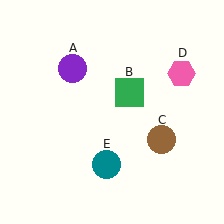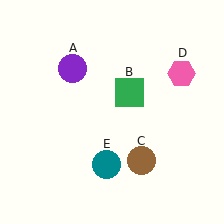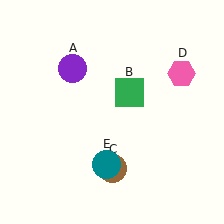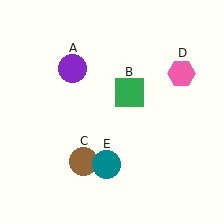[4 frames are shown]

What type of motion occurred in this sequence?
The brown circle (object C) rotated clockwise around the center of the scene.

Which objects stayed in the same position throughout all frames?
Purple circle (object A) and green square (object B) and pink hexagon (object D) and teal circle (object E) remained stationary.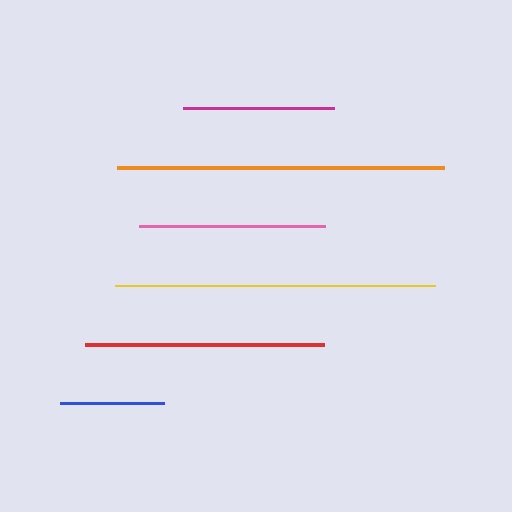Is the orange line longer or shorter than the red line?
The orange line is longer than the red line.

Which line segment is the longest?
The orange line is the longest at approximately 327 pixels.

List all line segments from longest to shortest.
From longest to shortest: orange, yellow, red, pink, magenta, blue.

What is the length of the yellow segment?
The yellow segment is approximately 320 pixels long.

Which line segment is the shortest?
The blue line is the shortest at approximately 103 pixels.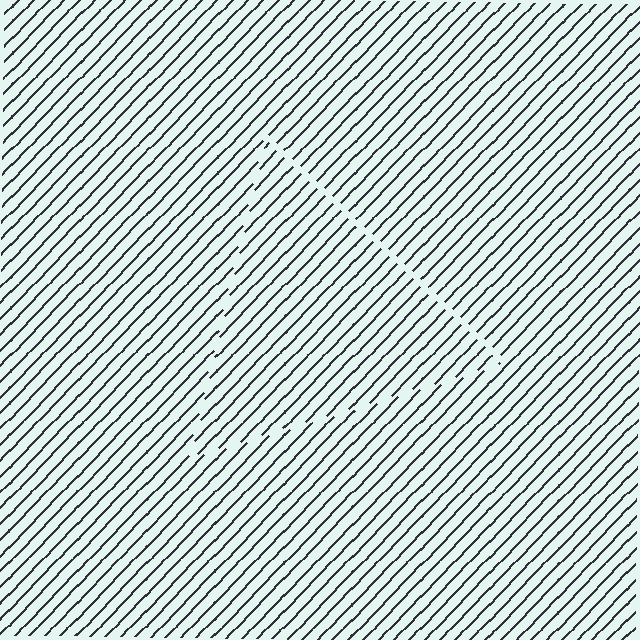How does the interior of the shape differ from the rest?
The interior of the shape contains the same grating, shifted by half a period — the contour is defined by the phase discontinuity where line-ends from the inner and outer gratings abut.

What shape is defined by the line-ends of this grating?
An illusory triangle. The interior of the shape contains the same grating, shifted by half a period — the contour is defined by the phase discontinuity where line-ends from the inner and outer gratings abut.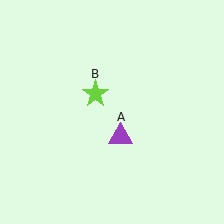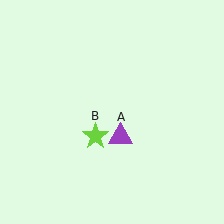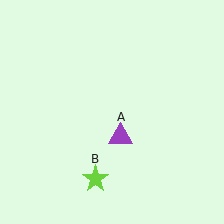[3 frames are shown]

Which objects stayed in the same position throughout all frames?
Purple triangle (object A) remained stationary.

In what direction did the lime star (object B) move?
The lime star (object B) moved down.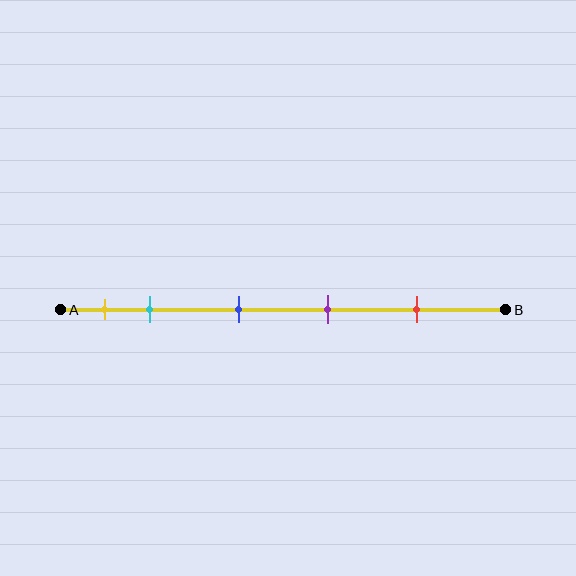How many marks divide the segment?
There are 5 marks dividing the segment.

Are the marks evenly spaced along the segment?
No, the marks are not evenly spaced.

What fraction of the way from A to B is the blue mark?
The blue mark is approximately 40% (0.4) of the way from A to B.